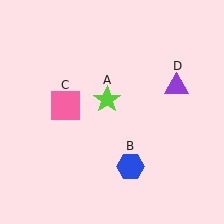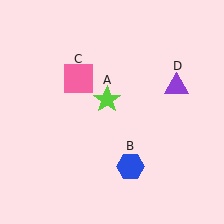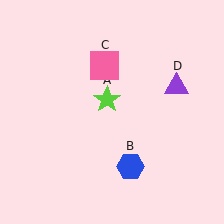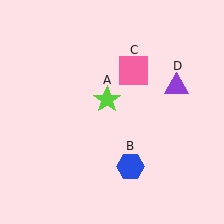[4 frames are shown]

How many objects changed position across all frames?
1 object changed position: pink square (object C).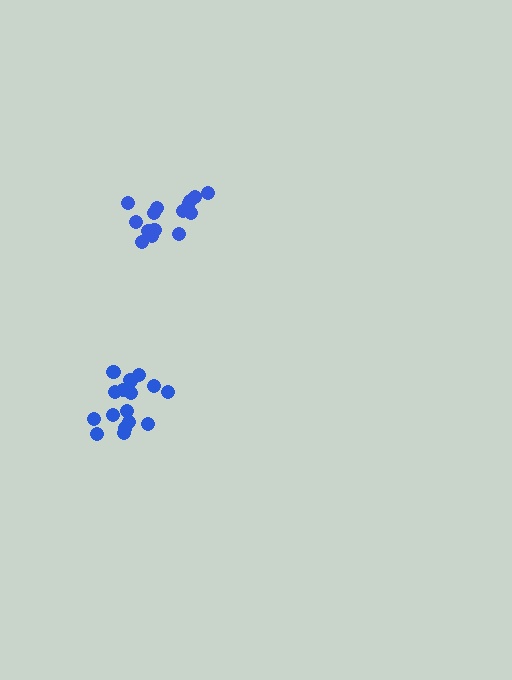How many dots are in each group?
Group 1: 15 dots, Group 2: 17 dots (32 total).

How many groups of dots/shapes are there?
There are 2 groups.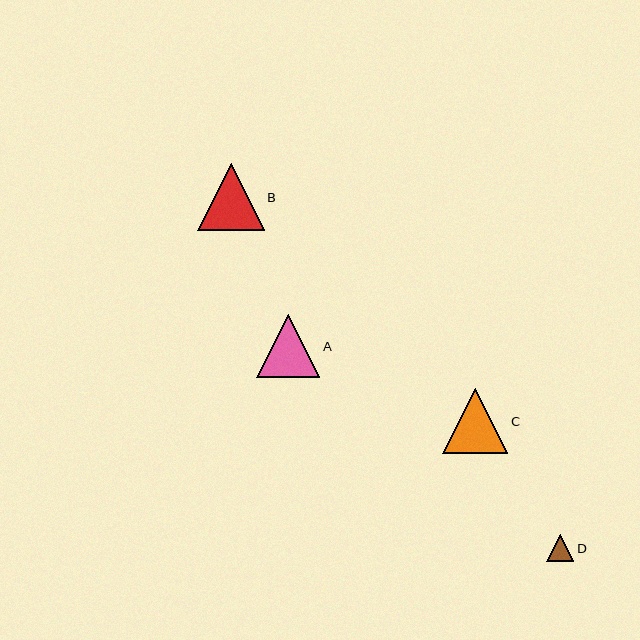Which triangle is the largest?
Triangle B is the largest with a size of approximately 67 pixels.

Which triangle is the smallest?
Triangle D is the smallest with a size of approximately 27 pixels.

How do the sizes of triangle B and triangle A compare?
Triangle B and triangle A are approximately the same size.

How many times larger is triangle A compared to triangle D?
Triangle A is approximately 2.3 times the size of triangle D.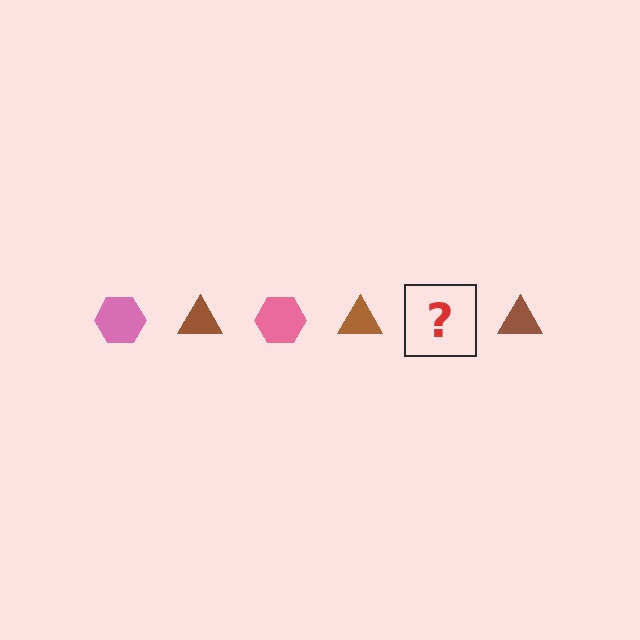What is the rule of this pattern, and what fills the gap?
The rule is that the pattern alternates between pink hexagon and brown triangle. The gap should be filled with a pink hexagon.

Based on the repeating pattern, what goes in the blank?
The blank should be a pink hexagon.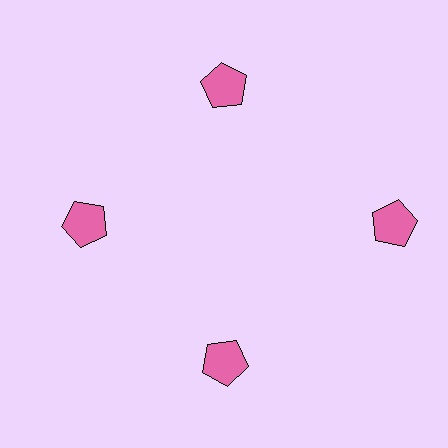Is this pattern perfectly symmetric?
No. The 4 pink pentagons are arranged in a ring, but one element near the 3 o'clock position is pushed outward from the center, breaking the 4-fold rotational symmetry.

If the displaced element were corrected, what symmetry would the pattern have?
It would have 4-fold rotational symmetry — the pattern would map onto itself every 90 degrees.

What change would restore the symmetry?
The symmetry would be restored by moving it inward, back onto the ring so that all 4 pentagons sit at equal angles and equal distance from the center.